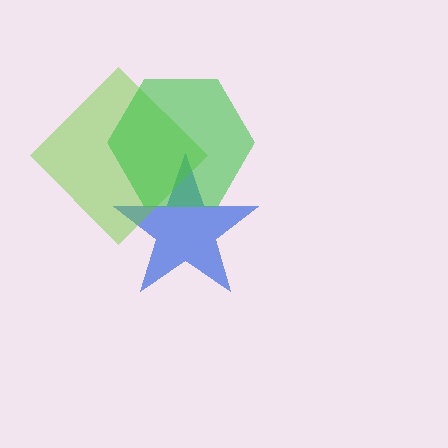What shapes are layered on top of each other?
The layered shapes are: a blue star, a lime diamond, a green hexagon.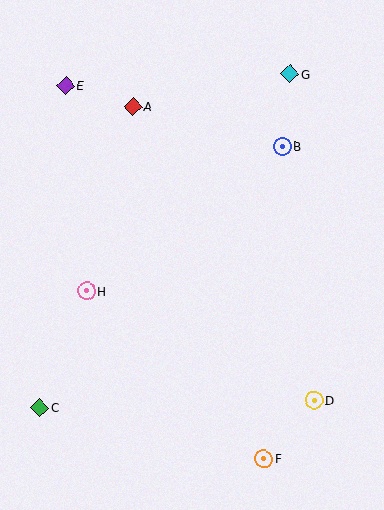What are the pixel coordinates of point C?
Point C is at (40, 408).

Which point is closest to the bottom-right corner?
Point D is closest to the bottom-right corner.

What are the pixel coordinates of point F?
Point F is at (264, 459).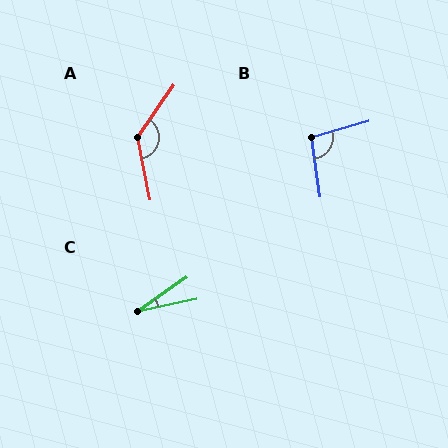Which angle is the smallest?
C, at approximately 23 degrees.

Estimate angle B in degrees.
Approximately 98 degrees.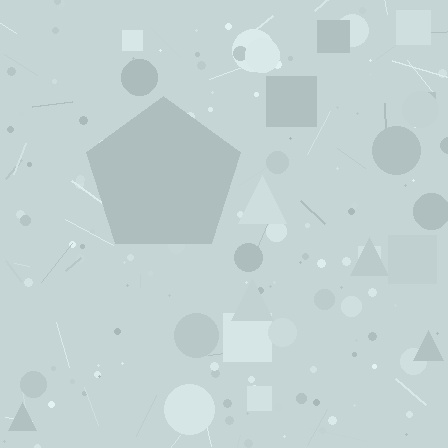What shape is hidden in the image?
A pentagon is hidden in the image.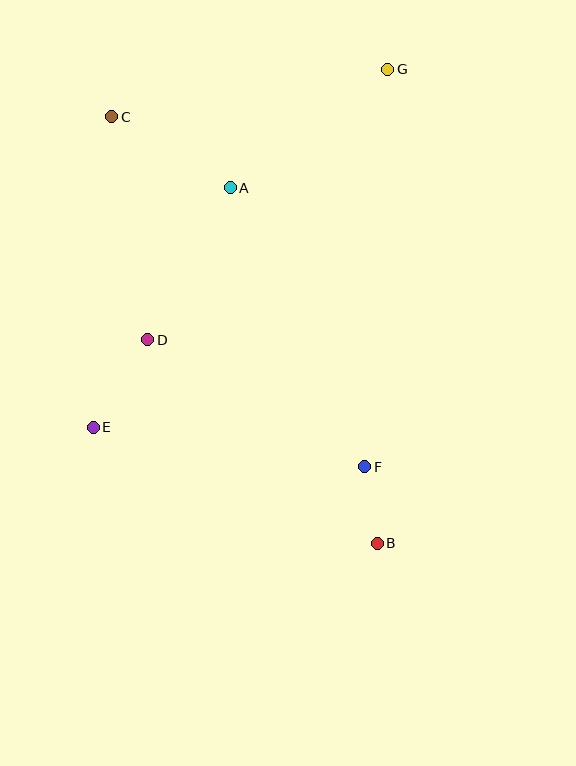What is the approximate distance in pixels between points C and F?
The distance between C and F is approximately 432 pixels.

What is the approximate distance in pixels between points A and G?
The distance between A and G is approximately 197 pixels.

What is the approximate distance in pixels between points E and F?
The distance between E and F is approximately 275 pixels.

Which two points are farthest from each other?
Points B and C are farthest from each other.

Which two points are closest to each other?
Points B and F are closest to each other.